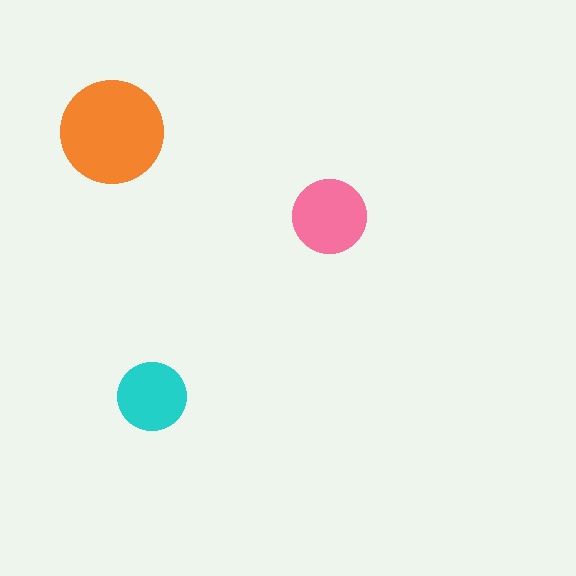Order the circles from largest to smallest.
the orange one, the pink one, the cyan one.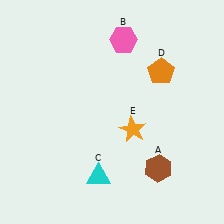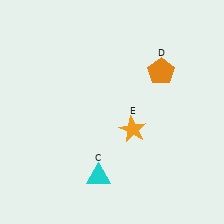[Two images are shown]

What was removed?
The brown hexagon (A), the pink hexagon (B) were removed in Image 2.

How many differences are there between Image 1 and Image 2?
There are 2 differences between the two images.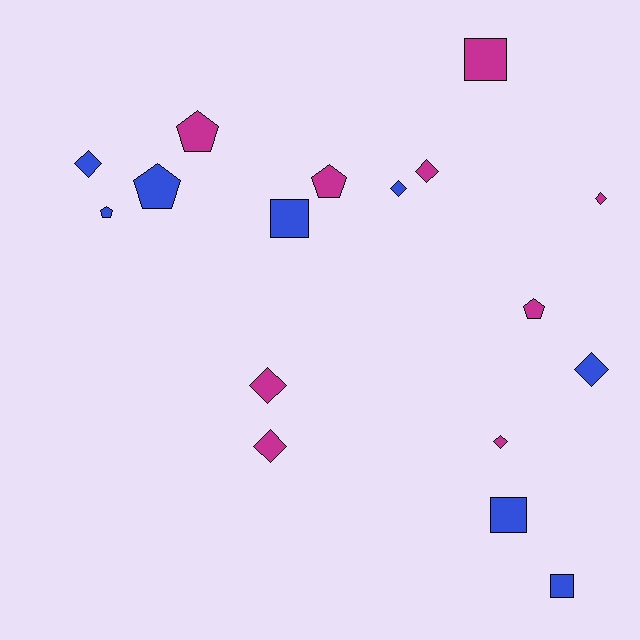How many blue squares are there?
There are 3 blue squares.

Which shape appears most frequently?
Diamond, with 8 objects.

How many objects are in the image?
There are 17 objects.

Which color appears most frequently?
Magenta, with 9 objects.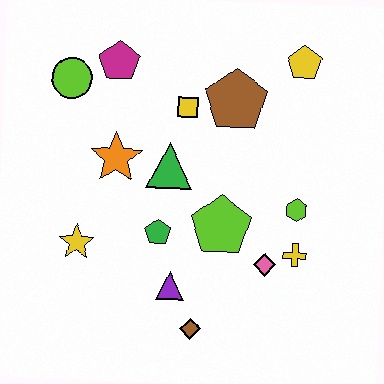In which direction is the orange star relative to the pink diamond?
The orange star is to the left of the pink diamond.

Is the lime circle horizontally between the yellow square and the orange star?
No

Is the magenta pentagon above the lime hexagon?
Yes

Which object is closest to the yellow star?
The green pentagon is closest to the yellow star.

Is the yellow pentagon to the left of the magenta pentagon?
No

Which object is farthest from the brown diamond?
The yellow pentagon is farthest from the brown diamond.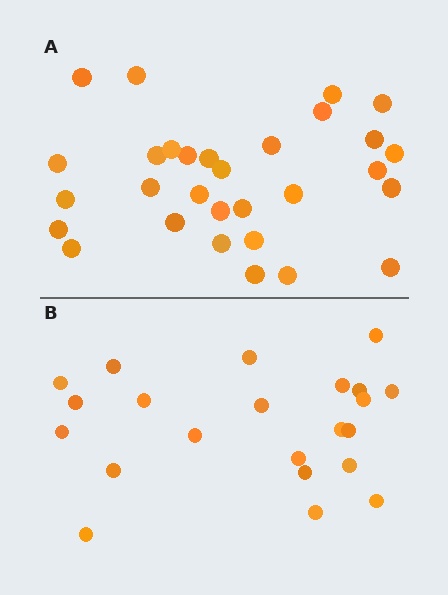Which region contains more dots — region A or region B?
Region A (the top region) has more dots.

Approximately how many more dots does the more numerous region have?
Region A has roughly 8 or so more dots than region B.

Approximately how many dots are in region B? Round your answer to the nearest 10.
About 20 dots. (The exact count is 22, which rounds to 20.)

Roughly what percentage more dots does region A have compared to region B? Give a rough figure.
About 35% more.